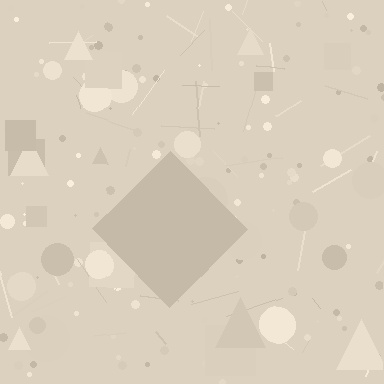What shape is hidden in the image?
A diamond is hidden in the image.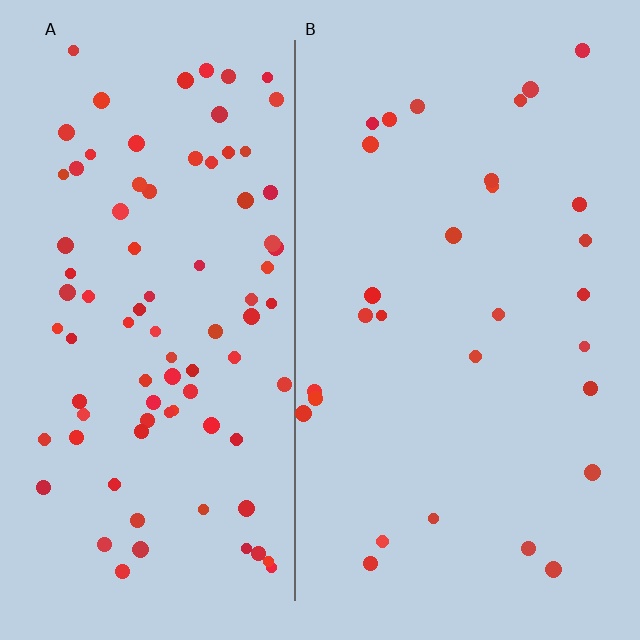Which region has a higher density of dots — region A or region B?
A (the left).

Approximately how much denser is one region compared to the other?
Approximately 2.9× — region A over region B.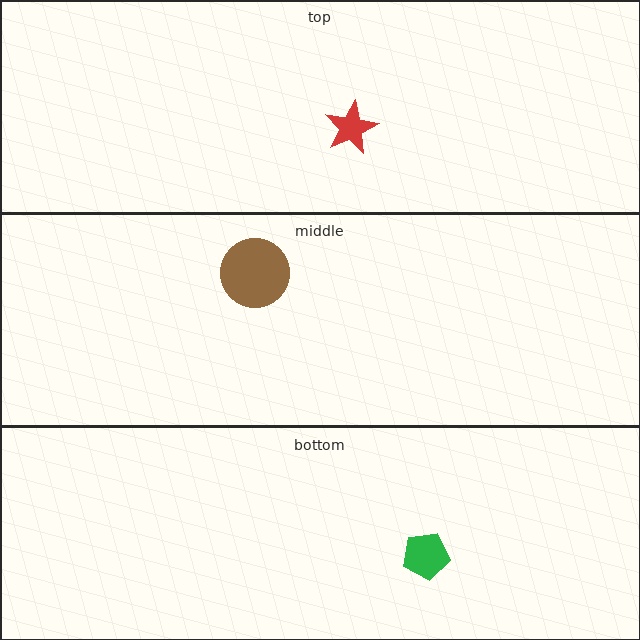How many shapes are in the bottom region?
1.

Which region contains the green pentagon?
The bottom region.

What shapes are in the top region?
The red star.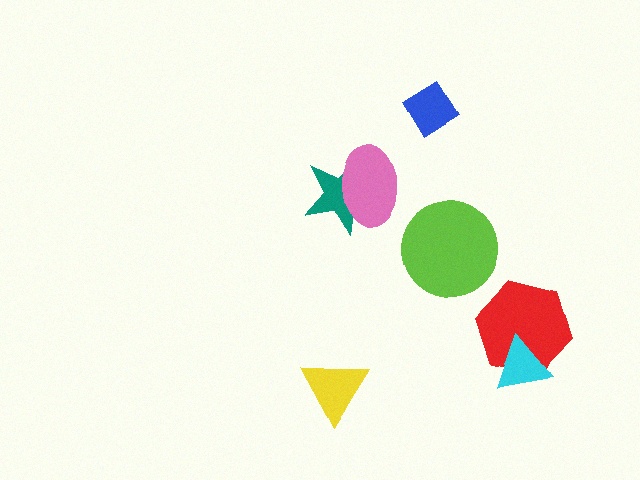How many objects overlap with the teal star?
1 object overlaps with the teal star.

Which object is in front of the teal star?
The pink ellipse is in front of the teal star.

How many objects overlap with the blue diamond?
0 objects overlap with the blue diamond.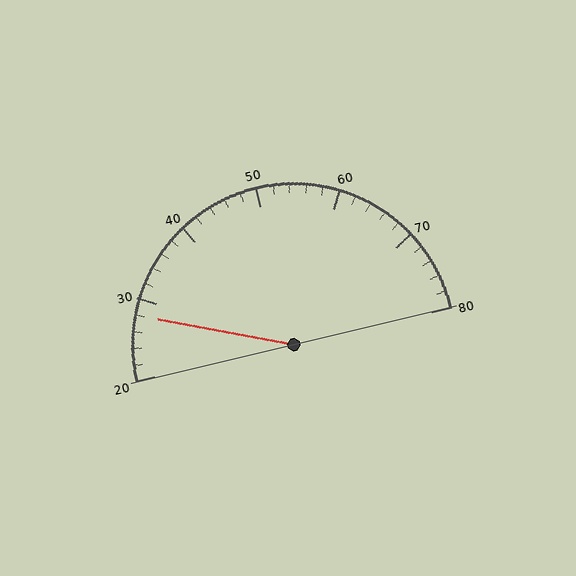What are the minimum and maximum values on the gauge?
The gauge ranges from 20 to 80.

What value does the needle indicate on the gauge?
The needle indicates approximately 28.